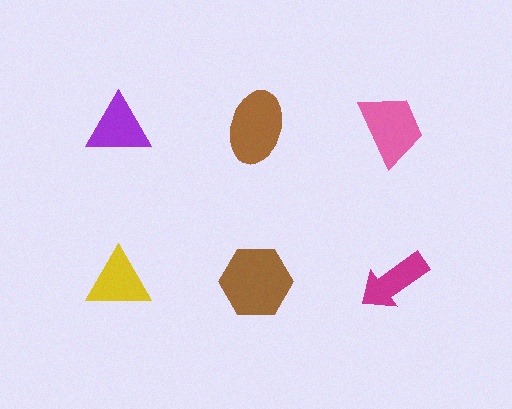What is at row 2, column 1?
A yellow triangle.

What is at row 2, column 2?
A brown hexagon.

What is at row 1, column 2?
A brown ellipse.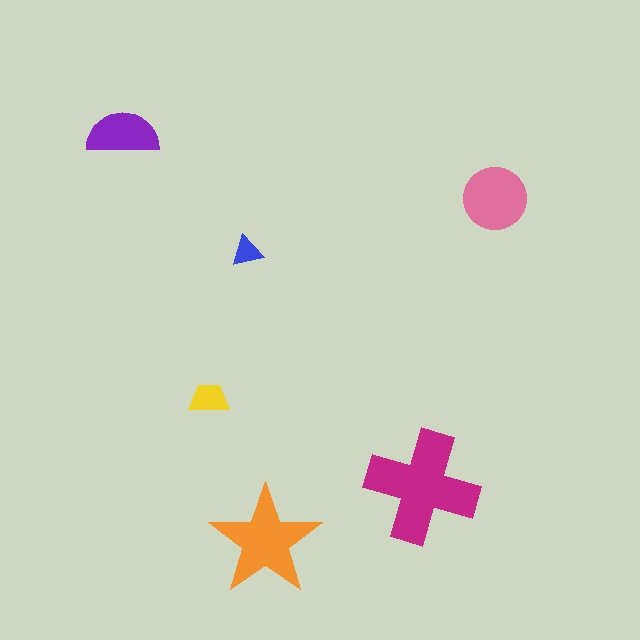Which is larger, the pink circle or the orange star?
The orange star.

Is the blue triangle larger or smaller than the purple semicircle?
Smaller.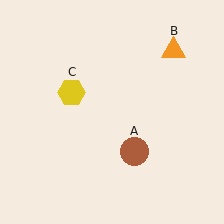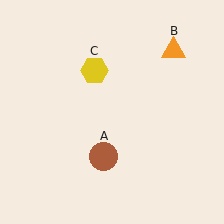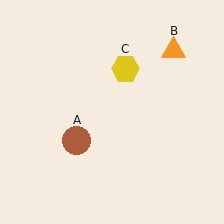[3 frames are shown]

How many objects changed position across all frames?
2 objects changed position: brown circle (object A), yellow hexagon (object C).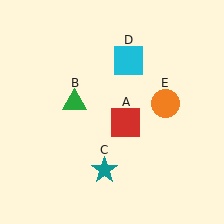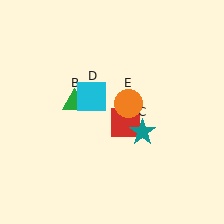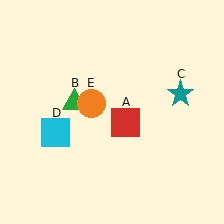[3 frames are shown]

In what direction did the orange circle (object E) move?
The orange circle (object E) moved left.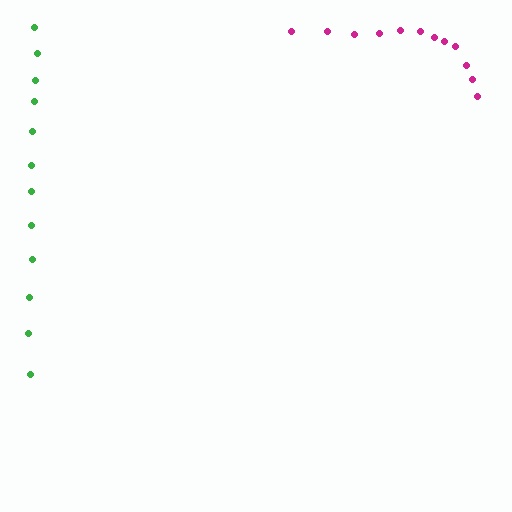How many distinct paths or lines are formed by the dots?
There are 2 distinct paths.